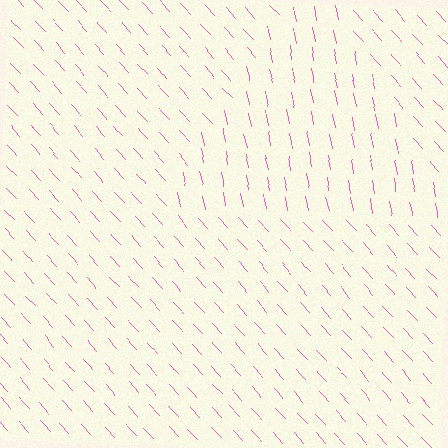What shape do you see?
I see a triangle.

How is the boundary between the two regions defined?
The boundary is defined purely by a change in line orientation (approximately 31 degrees difference). All lines are the same color and thickness.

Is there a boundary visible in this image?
Yes, there is a texture boundary formed by a change in line orientation.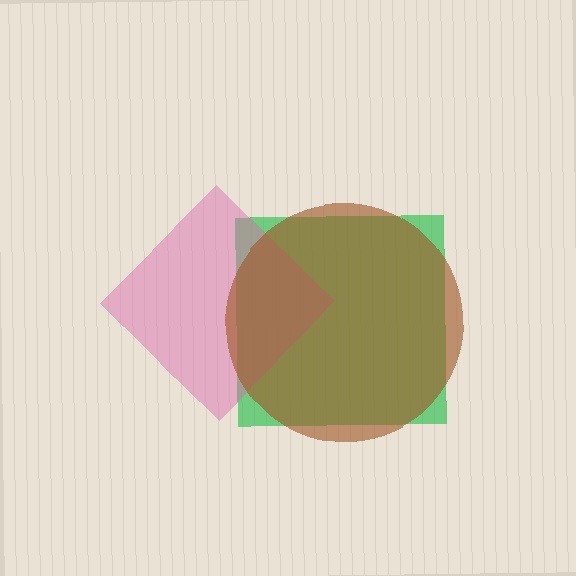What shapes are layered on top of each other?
The layered shapes are: a green square, a pink diamond, a brown circle.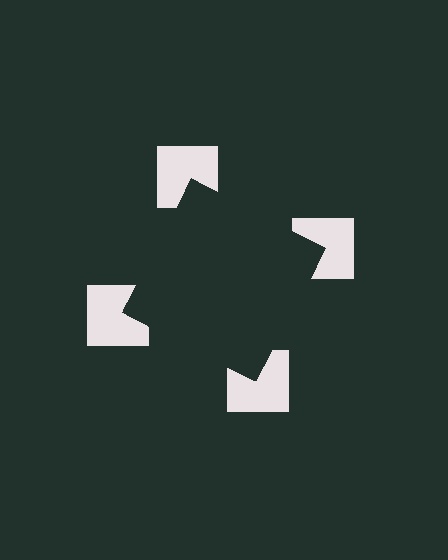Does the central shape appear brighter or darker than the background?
It typically appears slightly darker than the background, even though no actual brightness change is drawn.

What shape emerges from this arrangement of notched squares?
An illusory square — its edges are inferred from the aligned wedge cuts in the notched squares, not physically drawn.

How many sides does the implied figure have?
4 sides.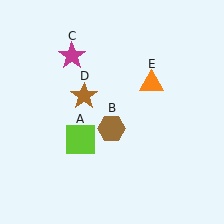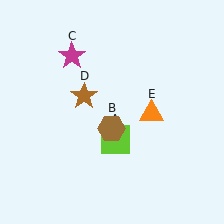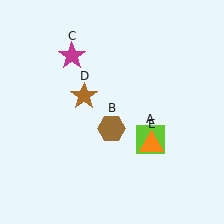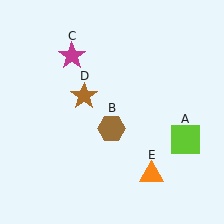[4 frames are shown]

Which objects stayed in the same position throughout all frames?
Brown hexagon (object B) and magenta star (object C) and brown star (object D) remained stationary.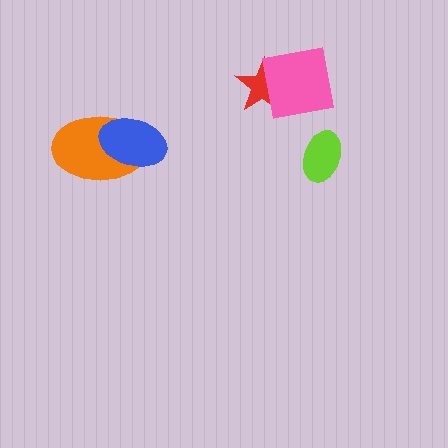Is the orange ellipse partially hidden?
Yes, it is partially covered by another shape.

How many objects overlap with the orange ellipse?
1 object overlaps with the orange ellipse.